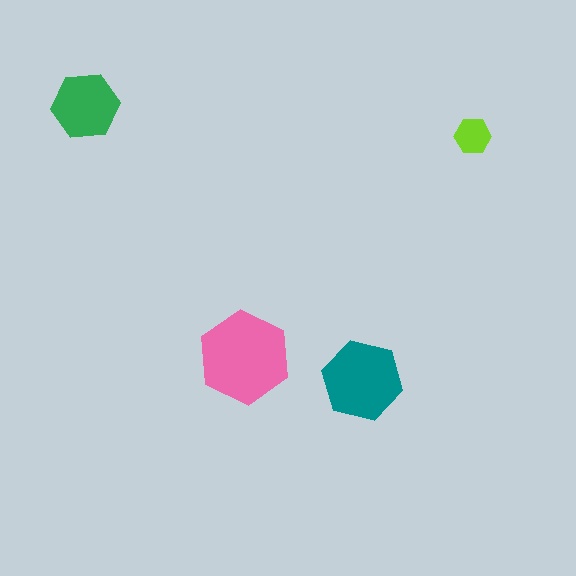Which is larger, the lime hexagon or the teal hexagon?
The teal one.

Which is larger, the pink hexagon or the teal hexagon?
The pink one.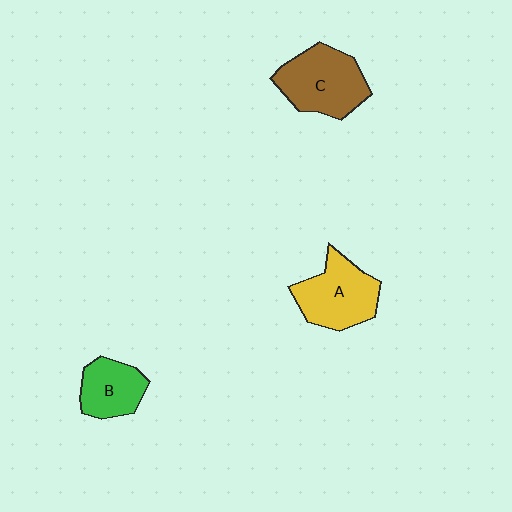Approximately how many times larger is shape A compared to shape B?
Approximately 1.4 times.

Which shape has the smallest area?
Shape B (green).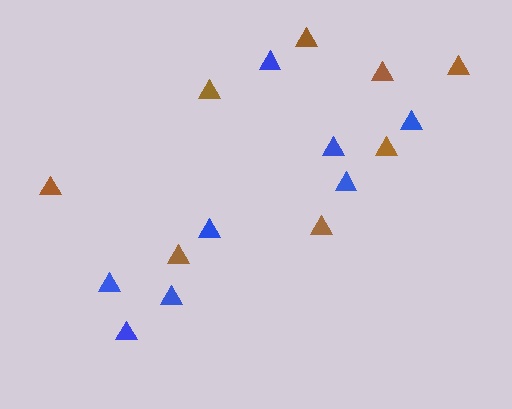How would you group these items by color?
There are 2 groups: one group of brown triangles (8) and one group of blue triangles (8).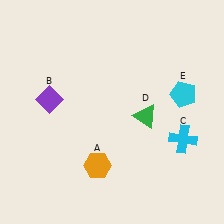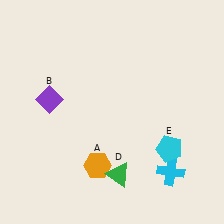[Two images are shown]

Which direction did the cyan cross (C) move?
The cyan cross (C) moved down.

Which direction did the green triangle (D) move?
The green triangle (D) moved down.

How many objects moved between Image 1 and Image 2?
3 objects moved between the two images.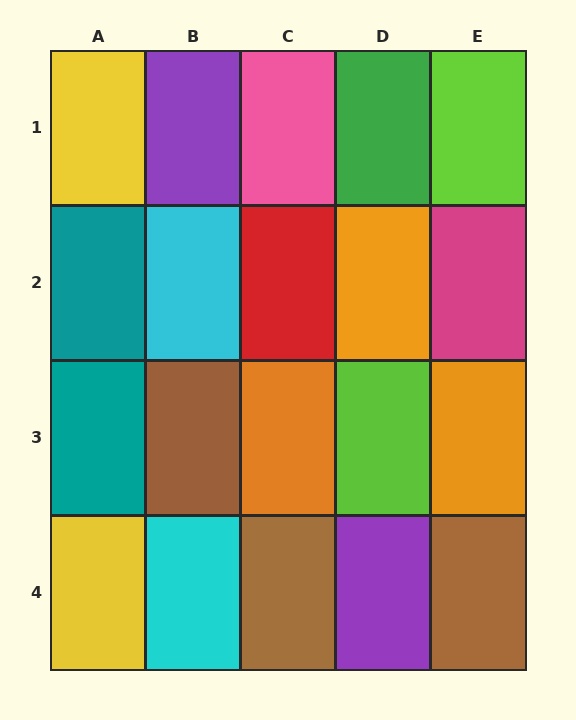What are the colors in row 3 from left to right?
Teal, brown, orange, lime, orange.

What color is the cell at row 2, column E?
Magenta.